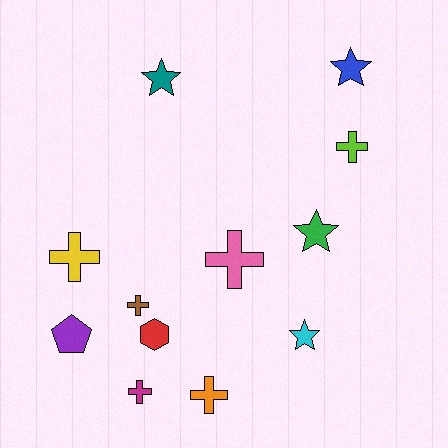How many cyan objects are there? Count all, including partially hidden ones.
There is 1 cyan object.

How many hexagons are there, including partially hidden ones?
There is 1 hexagon.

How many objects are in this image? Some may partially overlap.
There are 12 objects.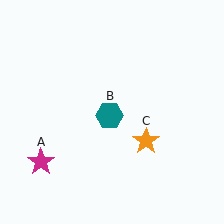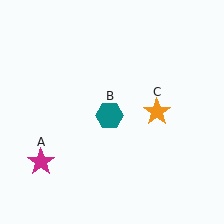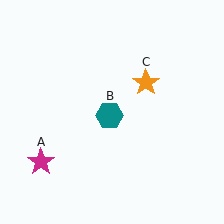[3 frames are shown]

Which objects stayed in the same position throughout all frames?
Magenta star (object A) and teal hexagon (object B) remained stationary.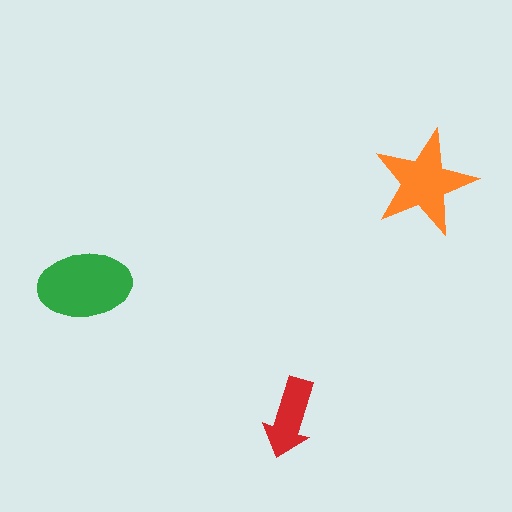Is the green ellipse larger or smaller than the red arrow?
Larger.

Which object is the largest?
The green ellipse.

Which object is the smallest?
The red arrow.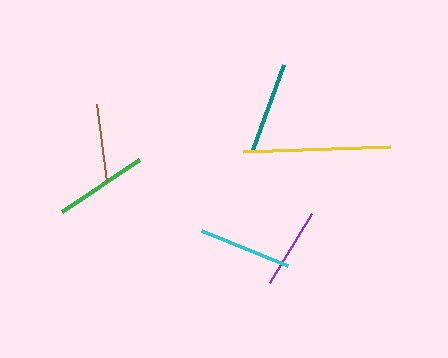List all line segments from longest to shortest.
From longest to shortest: yellow, green, cyan, teal, purple, brown.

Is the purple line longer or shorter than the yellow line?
The yellow line is longer than the purple line.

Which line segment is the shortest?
The brown line is the shortest at approximately 78 pixels.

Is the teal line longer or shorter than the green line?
The green line is longer than the teal line.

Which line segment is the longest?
The yellow line is the longest at approximately 148 pixels.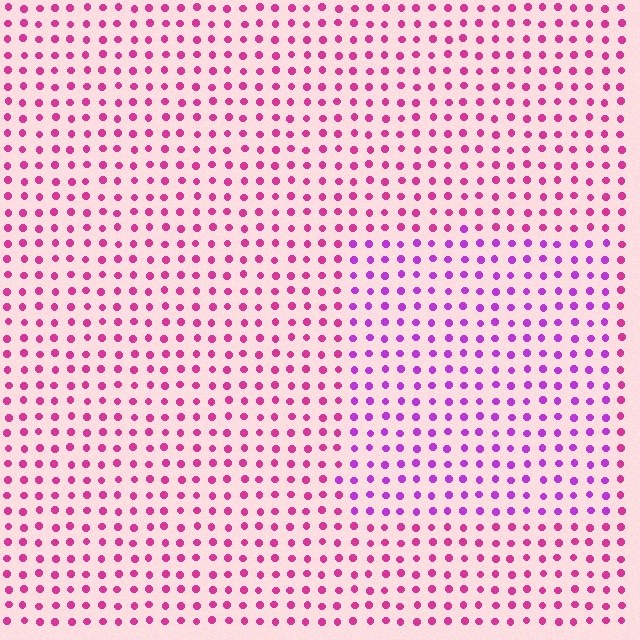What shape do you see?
I see a rectangle.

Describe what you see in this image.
The image is filled with small magenta elements in a uniform arrangement. A rectangle-shaped region is visible where the elements are tinted to a slightly different hue, forming a subtle color boundary.